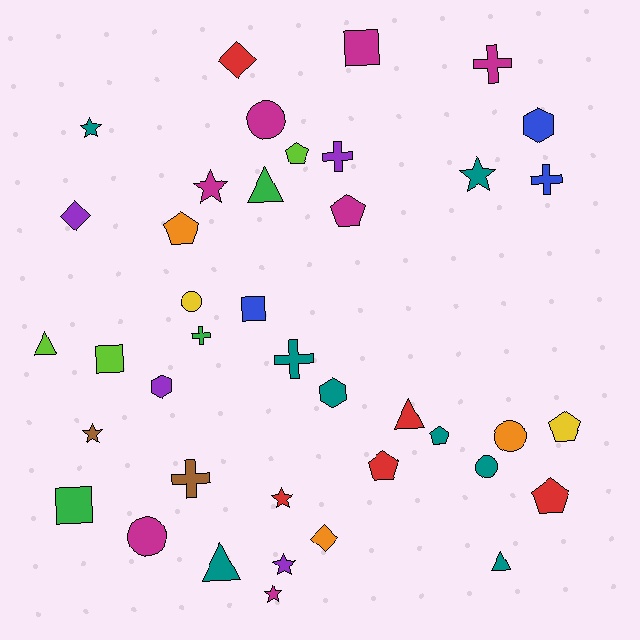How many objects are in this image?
There are 40 objects.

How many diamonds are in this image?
There are 3 diamonds.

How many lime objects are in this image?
There are 3 lime objects.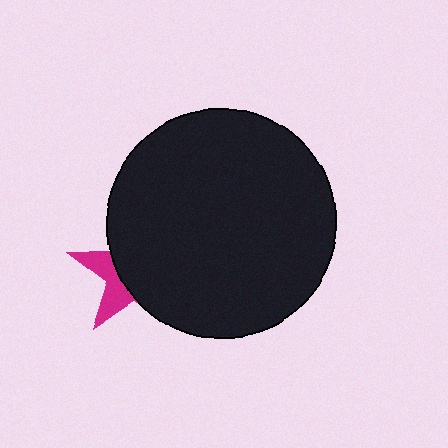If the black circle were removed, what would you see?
You would see the complete magenta star.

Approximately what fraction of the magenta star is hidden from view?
Roughly 68% of the magenta star is hidden behind the black circle.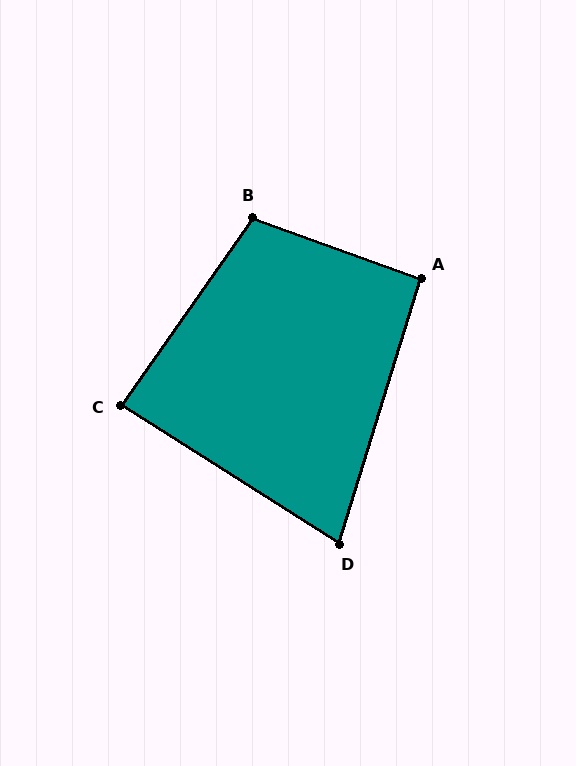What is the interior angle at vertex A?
Approximately 93 degrees (approximately right).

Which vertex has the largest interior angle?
B, at approximately 105 degrees.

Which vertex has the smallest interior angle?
D, at approximately 75 degrees.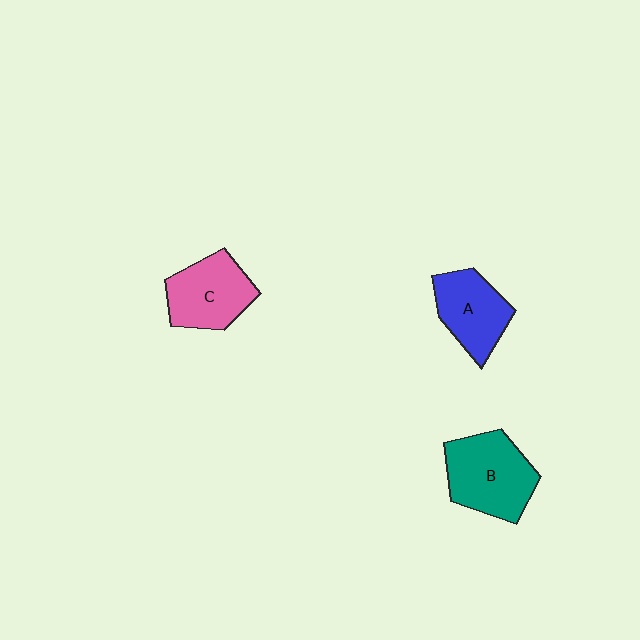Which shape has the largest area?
Shape B (teal).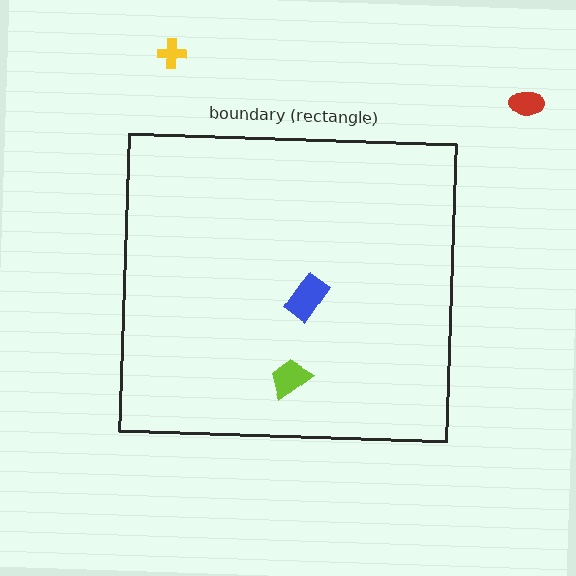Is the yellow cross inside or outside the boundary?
Outside.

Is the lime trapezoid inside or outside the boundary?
Inside.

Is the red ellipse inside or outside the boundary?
Outside.